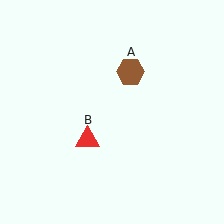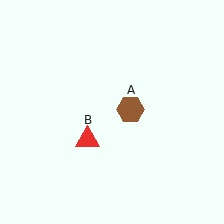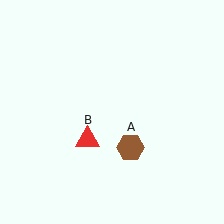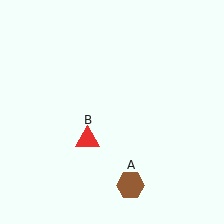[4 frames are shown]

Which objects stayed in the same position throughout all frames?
Red triangle (object B) remained stationary.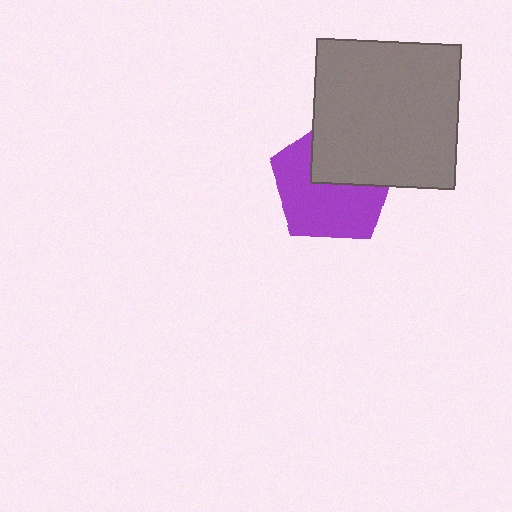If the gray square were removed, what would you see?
You would see the complete purple pentagon.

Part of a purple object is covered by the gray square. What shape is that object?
It is a pentagon.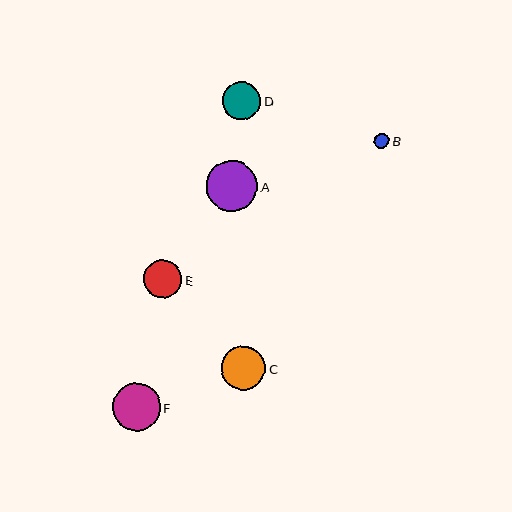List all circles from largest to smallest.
From largest to smallest: A, F, C, D, E, B.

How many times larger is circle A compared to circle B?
Circle A is approximately 3.4 times the size of circle B.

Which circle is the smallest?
Circle B is the smallest with a size of approximately 15 pixels.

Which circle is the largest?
Circle A is the largest with a size of approximately 51 pixels.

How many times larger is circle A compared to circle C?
Circle A is approximately 1.2 times the size of circle C.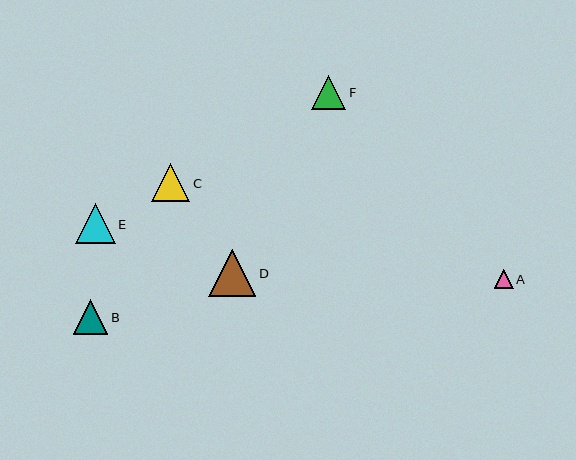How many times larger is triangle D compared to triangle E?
Triangle D is approximately 1.2 times the size of triangle E.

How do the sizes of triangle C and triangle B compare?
Triangle C and triangle B are approximately the same size.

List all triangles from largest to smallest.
From largest to smallest: D, E, C, B, F, A.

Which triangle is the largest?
Triangle D is the largest with a size of approximately 47 pixels.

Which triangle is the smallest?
Triangle A is the smallest with a size of approximately 19 pixels.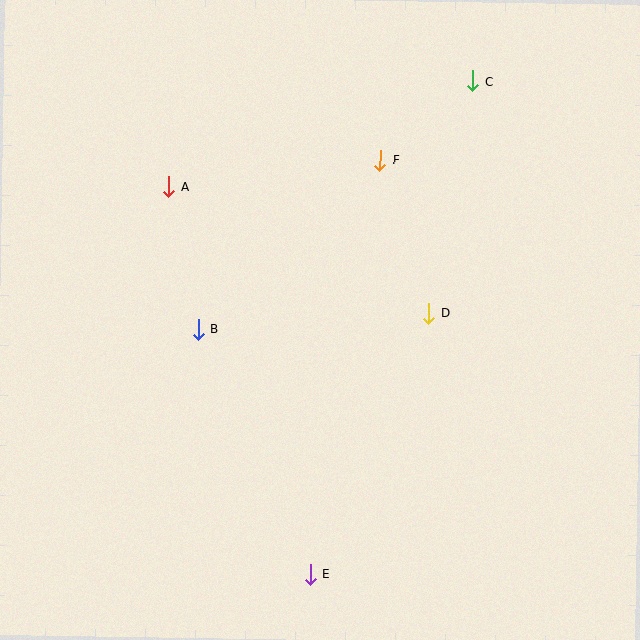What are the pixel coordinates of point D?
Point D is at (429, 313).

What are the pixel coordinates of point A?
Point A is at (169, 186).